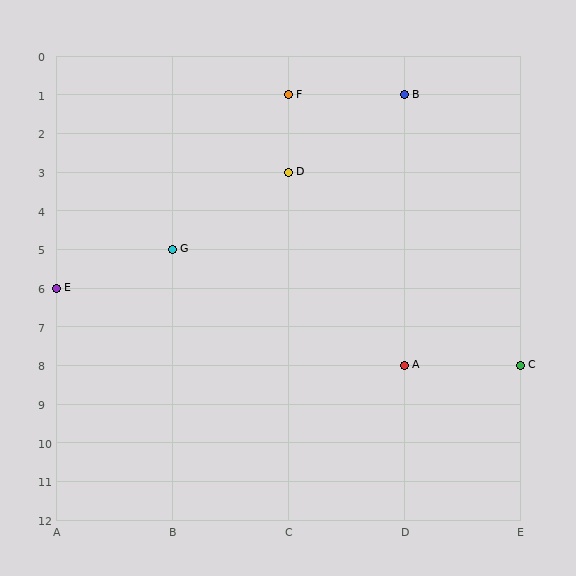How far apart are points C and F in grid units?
Points C and F are 2 columns and 7 rows apart (about 7.3 grid units diagonally).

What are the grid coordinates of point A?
Point A is at grid coordinates (D, 8).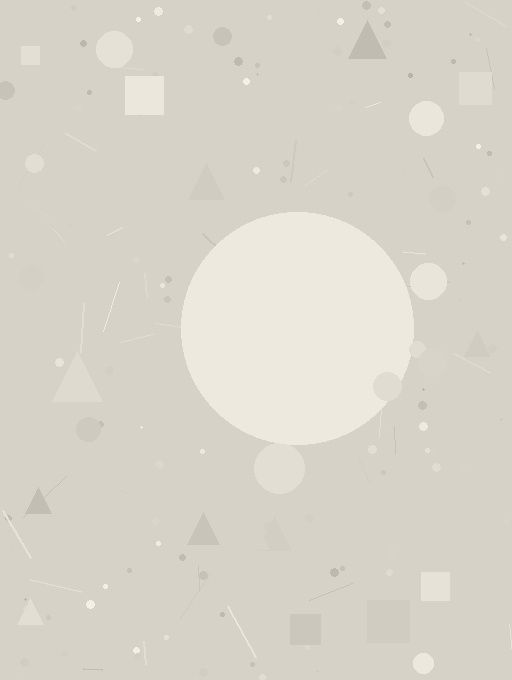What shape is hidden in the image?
A circle is hidden in the image.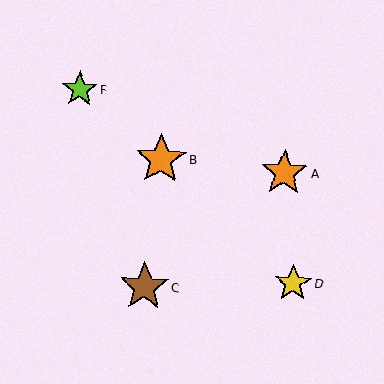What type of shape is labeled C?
Shape C is a brown star.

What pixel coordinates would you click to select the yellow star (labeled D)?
Click at (293, 283) to select the yellow star D.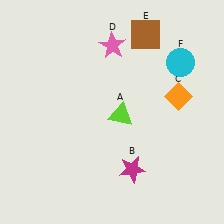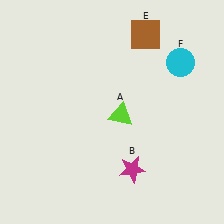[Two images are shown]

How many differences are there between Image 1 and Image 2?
There are 2 differences between the two images.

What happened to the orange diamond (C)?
The orange diamond (C) was removed in Image 2. It was in the top-right area of Image 1.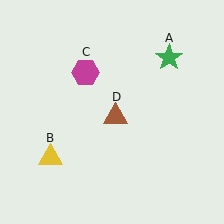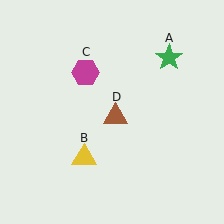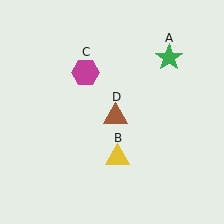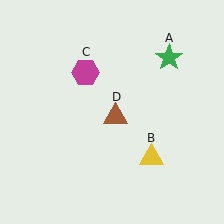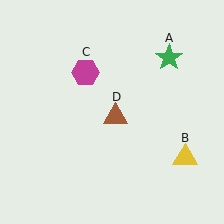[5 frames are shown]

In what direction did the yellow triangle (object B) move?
The yellow triangle (object B) moved right.